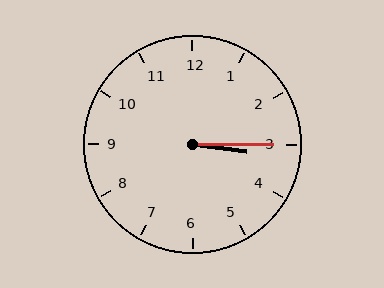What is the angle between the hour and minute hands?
Approximately 8 degrees.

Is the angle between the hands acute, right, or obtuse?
It is acute.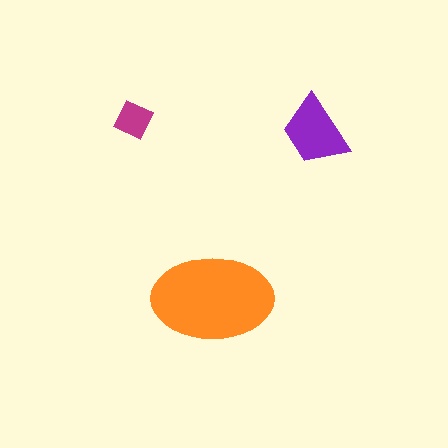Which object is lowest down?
The orange ellipse is bottommost.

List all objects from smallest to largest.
The magenta diamond, the purple trapezoid, the orange ellipse.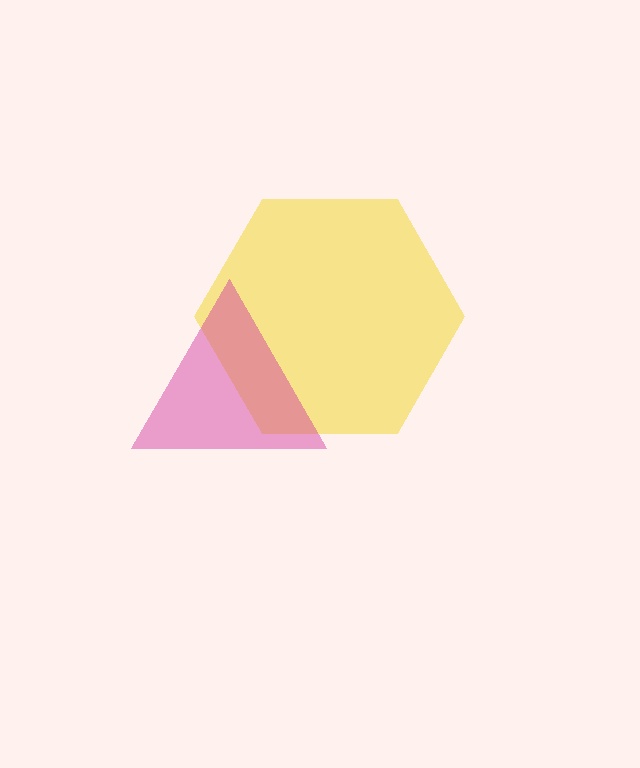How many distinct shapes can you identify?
There are 2 distinct shapes: a yellow hexagon, a magenta triangle.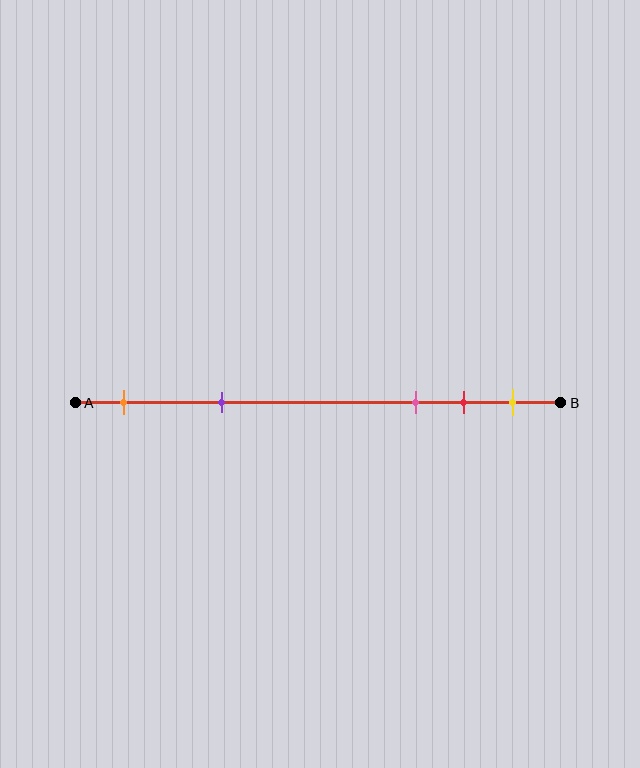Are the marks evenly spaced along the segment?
No, the marks are not evenly spaced.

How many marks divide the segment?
There are 5 marks dividing the segment.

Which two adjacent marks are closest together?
The red and yellow marks are the closest adjacent pair.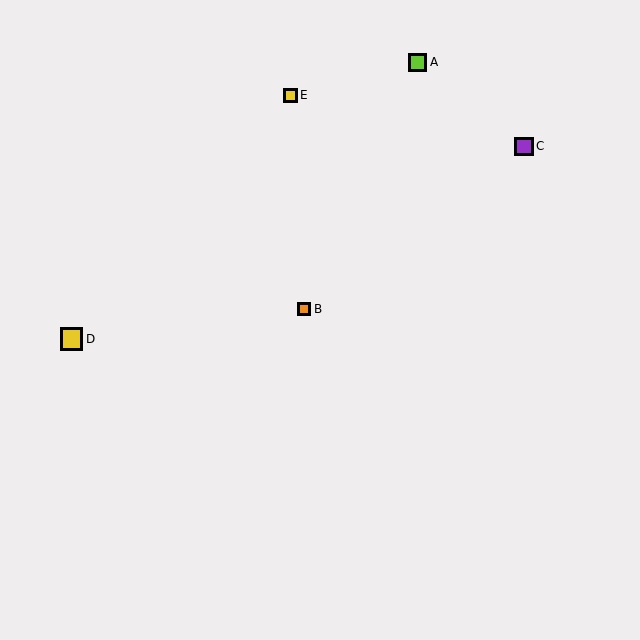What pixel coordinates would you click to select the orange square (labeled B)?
Click at (304, 309) to select the orange square B.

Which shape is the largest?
The yellow square (labeled D) is the largest.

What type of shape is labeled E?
Shape E is a yellow square.